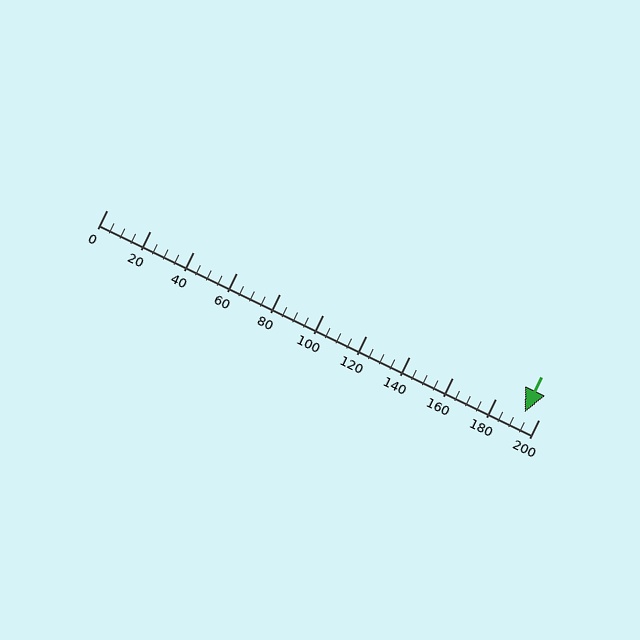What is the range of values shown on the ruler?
The ruler shows values from 0 to 200.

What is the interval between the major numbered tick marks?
The major tick marks are spaced 20 units apart.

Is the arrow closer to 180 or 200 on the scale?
The arrow is closer to 200.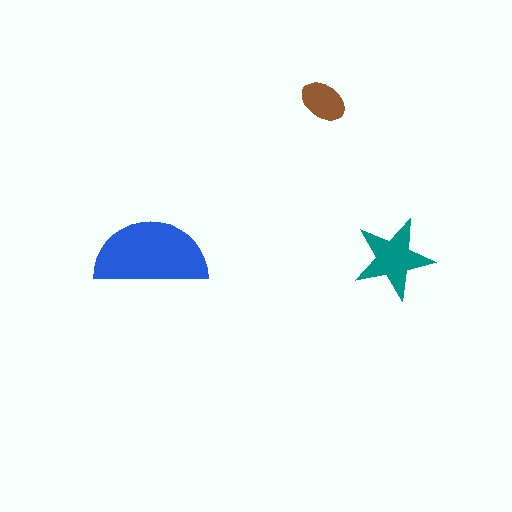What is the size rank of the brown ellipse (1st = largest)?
3rd.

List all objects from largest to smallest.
The blue semicircle, the teal star, the brown ellipse.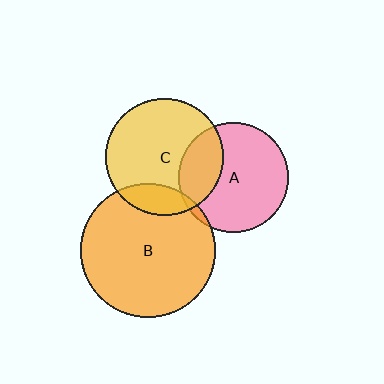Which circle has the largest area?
Circle B (orange).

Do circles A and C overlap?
Yes.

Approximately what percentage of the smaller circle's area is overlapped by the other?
Approximately 25%.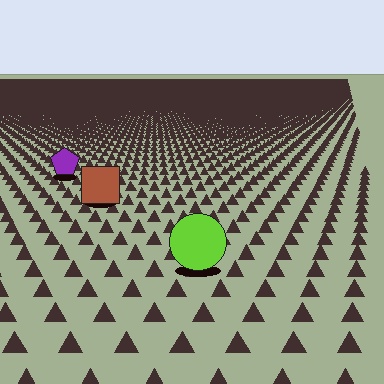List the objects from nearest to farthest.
From nearest to farthest: the lime circle, the brown square, the purple pentagon.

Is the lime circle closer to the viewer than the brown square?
Yes. The lime circle is closer — you can tell from the texture gradient: the ground texture is coarser near it.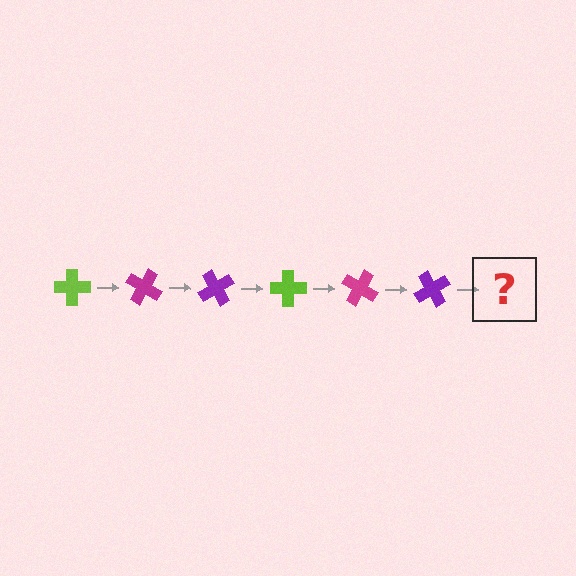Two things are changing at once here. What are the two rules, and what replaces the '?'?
The two rules are that it rotates 30 degrees each step and the color cycles through lime, magenta, and purple. The '?' should be a lime cross, rotated 180 degrees from the start.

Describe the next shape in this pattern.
It should be a lime cross, rotated 180 degrees from the start.